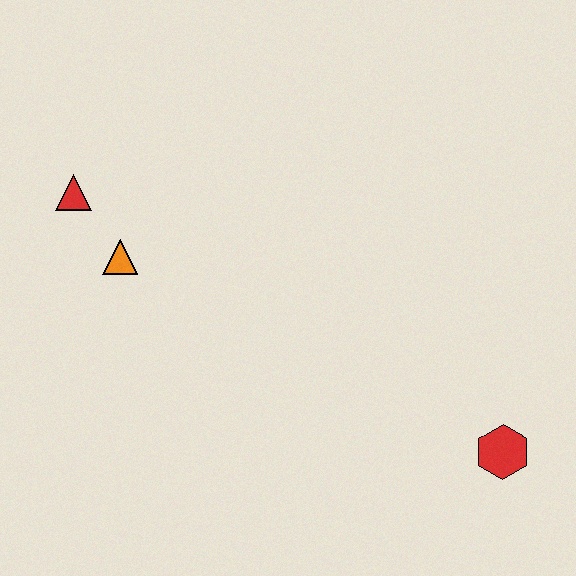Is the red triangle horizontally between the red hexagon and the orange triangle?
No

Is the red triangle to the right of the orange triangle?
No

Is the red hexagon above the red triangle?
No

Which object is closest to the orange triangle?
The red triangle is closest to the orange triangle.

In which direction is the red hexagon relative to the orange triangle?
The red hexagon is to the right of the orange triangle.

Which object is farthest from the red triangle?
The red hexagon is farthest from the red triangle.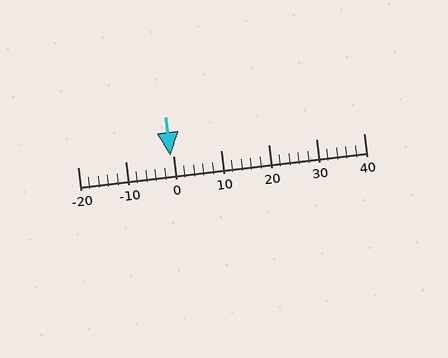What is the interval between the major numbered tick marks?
The major tick marks are spaced 10 units apart.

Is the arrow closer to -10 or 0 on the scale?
The arrow is closer to 0.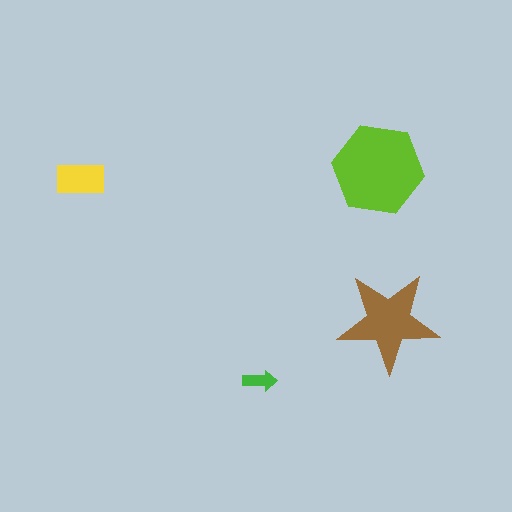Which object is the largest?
The lime hexagon.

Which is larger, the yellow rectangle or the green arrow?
The yellow rectangle.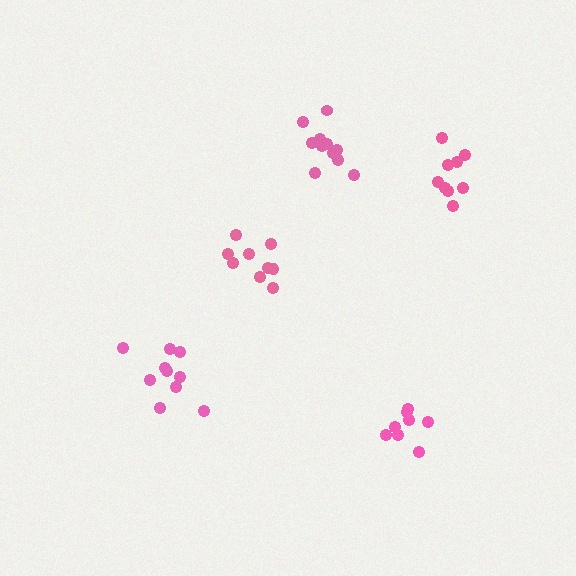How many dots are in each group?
Group 1: 8 dots, Group 2: 11 dots, Group 3: 10 dots, Group 4: 9 dots, Group 5: 9 dots (47 total).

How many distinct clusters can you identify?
There are 5 distinct clusters.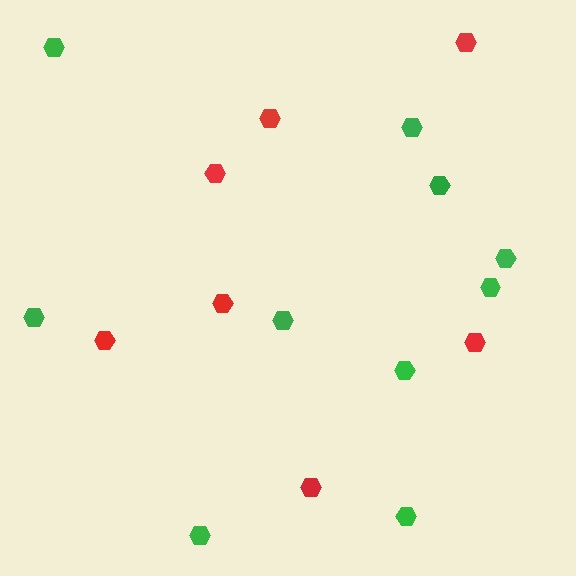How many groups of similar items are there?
There are 2 groups: one group of red hexagons (7) and one group of green hexagons (10).